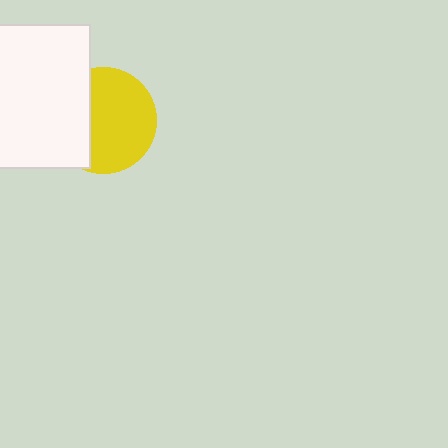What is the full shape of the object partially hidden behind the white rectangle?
The partially hidden object is a yellow circle.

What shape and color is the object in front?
The object in front is a white rectangle.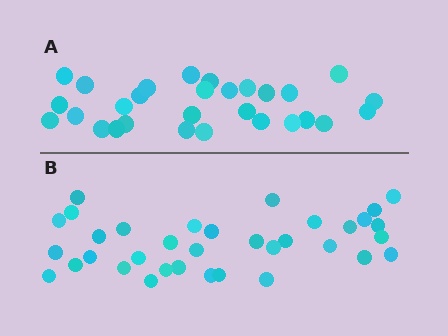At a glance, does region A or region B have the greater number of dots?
Region B (the bottom region) has more dots.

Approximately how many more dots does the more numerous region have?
Region B has about 6 more dots than region A.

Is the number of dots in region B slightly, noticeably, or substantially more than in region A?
Region B has only slightly more — the two regions are fairly close. The ratio is roughly 1.2 to 1.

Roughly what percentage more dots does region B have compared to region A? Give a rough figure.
About 20% more.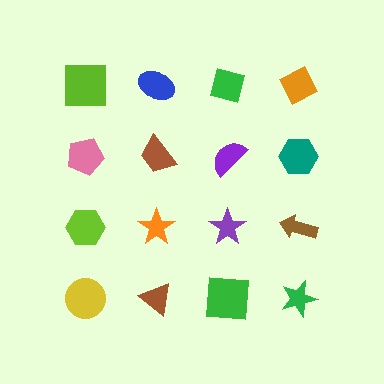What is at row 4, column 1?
A yellow circle.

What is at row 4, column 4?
A green star.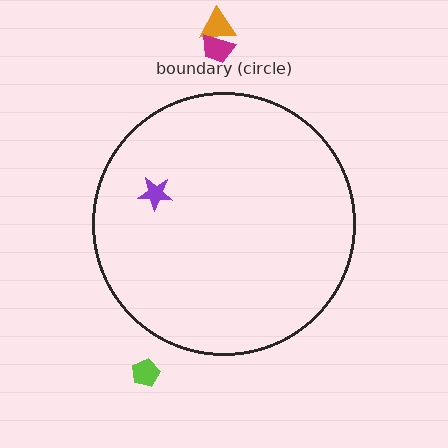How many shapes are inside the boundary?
1 inside, 3 outside.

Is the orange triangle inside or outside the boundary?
Outside.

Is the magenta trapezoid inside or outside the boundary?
Outside.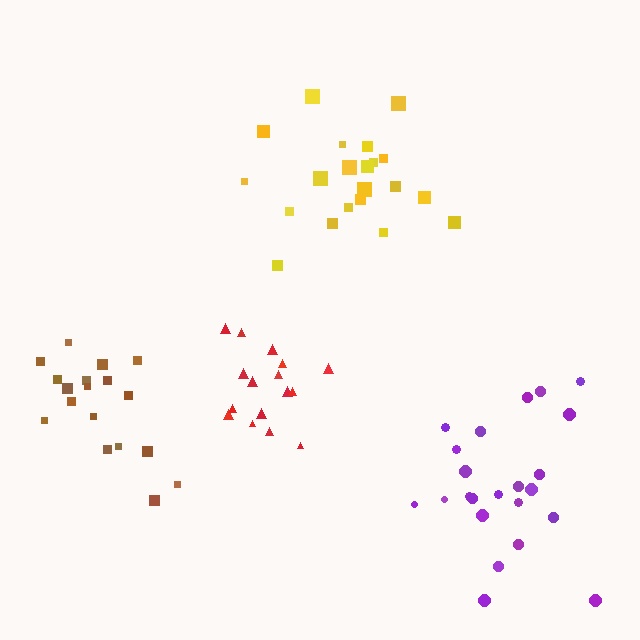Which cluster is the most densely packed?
Red.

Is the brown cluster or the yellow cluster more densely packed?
Yellow.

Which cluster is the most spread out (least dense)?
Purple.